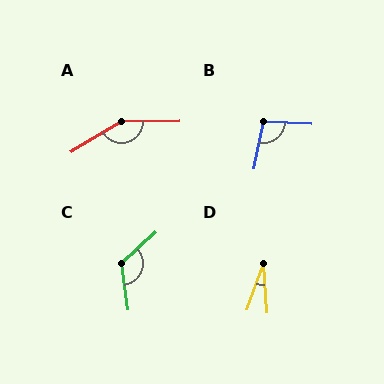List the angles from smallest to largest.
D (24°), B (98°), C (125°), A (150°).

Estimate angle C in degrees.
Approximately 125 degrees.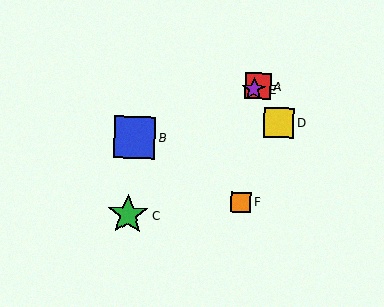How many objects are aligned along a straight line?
3 objects (A, C, E) are aligned along a straight line.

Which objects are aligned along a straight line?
Objects A, C, E are aligned along a straight line.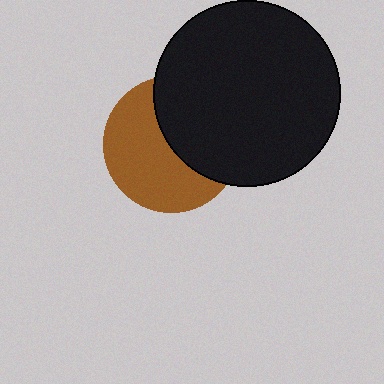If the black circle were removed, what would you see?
You would see the complete brown circle.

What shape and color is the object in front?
The object in front is a black circle.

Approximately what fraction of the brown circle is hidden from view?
Roughly 45% of the brown circle is hidden behind the black circle.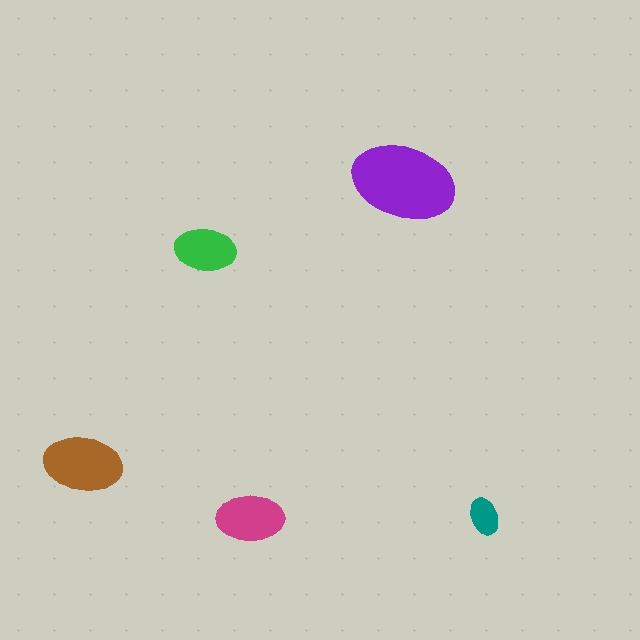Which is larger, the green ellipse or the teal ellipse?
The green one.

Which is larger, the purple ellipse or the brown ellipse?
The purple one.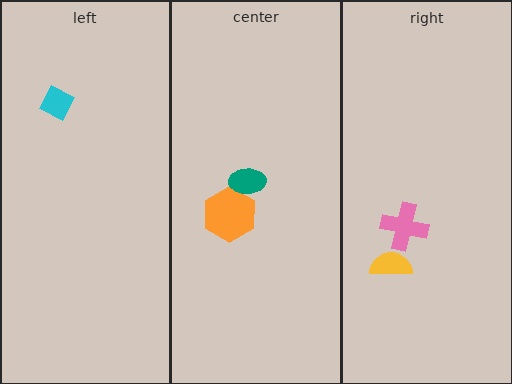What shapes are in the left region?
The cyan diamond.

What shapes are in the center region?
The orange hexagon, the teal ellipse.